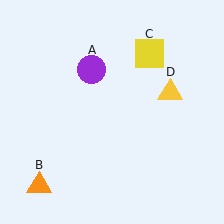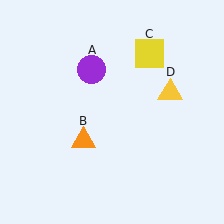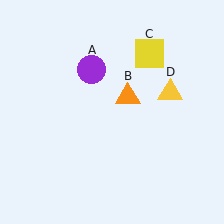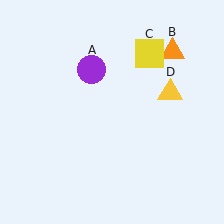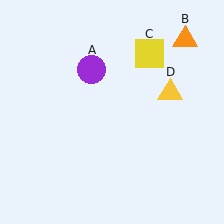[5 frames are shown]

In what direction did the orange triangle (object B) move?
The orange triangle (object B) moved up and to the right.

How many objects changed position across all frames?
1 object changed position: orange triangle (object B).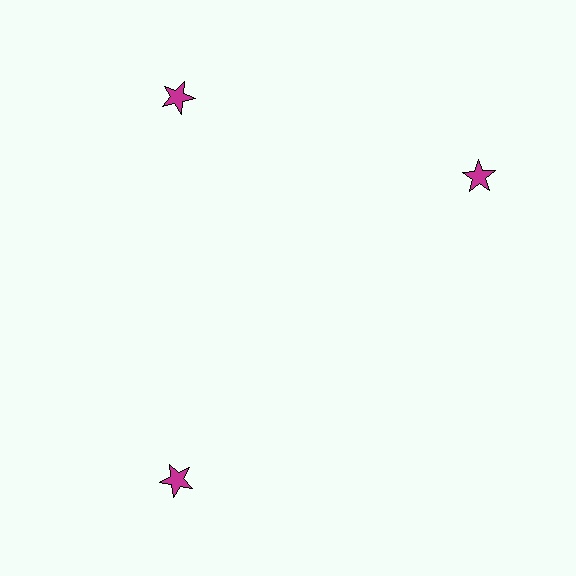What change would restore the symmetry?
The symmetry would be restored by rotating it back into even spacing with its neighbors so that all 3 stars sit at equal angles and equal distance from the center.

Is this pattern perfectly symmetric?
No. The 3 magenta stars are arranged in a ring, but one element near the 3 o'clock position is rotated out of alignment along the ring, breaking the 3-fold rotational symmetry.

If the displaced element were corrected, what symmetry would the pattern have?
It would have 3-fold rotational symmetry — the pattern would map onto itself every 120 degrees.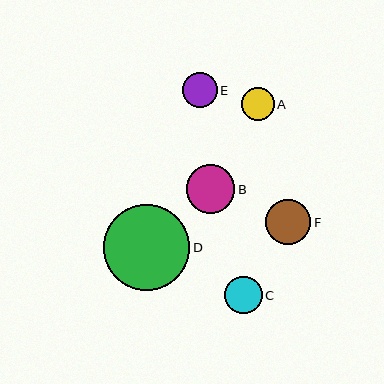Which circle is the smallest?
Circle A is the smallest with a size of approximately 33 pixels.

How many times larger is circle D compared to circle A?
Circle D is approximately 2.6 times the size of circle A.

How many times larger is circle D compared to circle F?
Circle D is approximately 1.9 times the size of circle F.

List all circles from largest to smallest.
From largest to smallest: D, B, F, C, E, A.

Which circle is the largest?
Circle D is the largest with a size of approximately 86 pixels.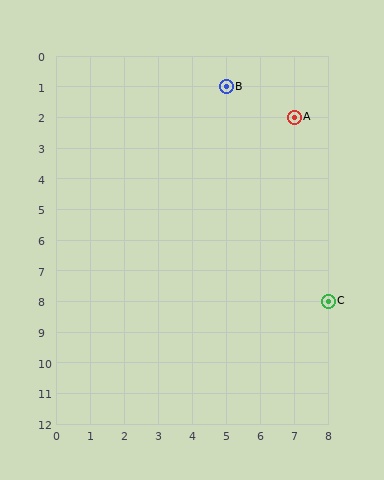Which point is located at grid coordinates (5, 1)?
Point B is at (5, 1).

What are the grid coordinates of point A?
Point A is at grid coordinates (7, 2).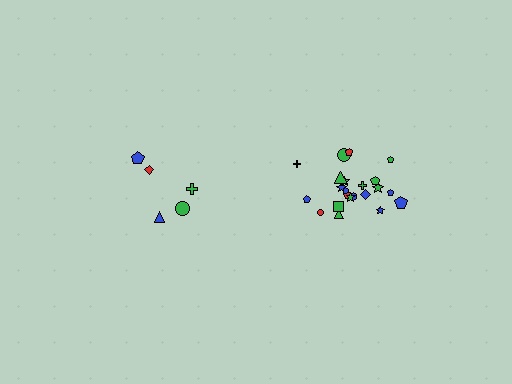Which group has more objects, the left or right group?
The right group.